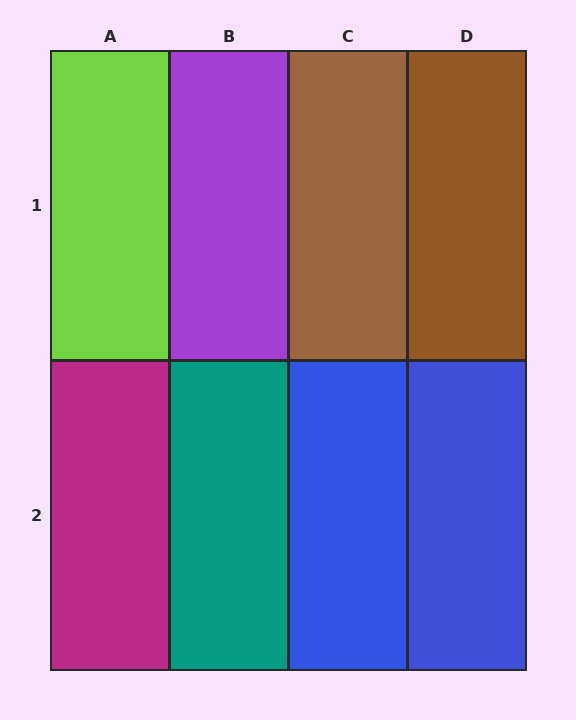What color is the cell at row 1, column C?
Brown.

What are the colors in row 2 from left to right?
Magenta, teal, blue, blue.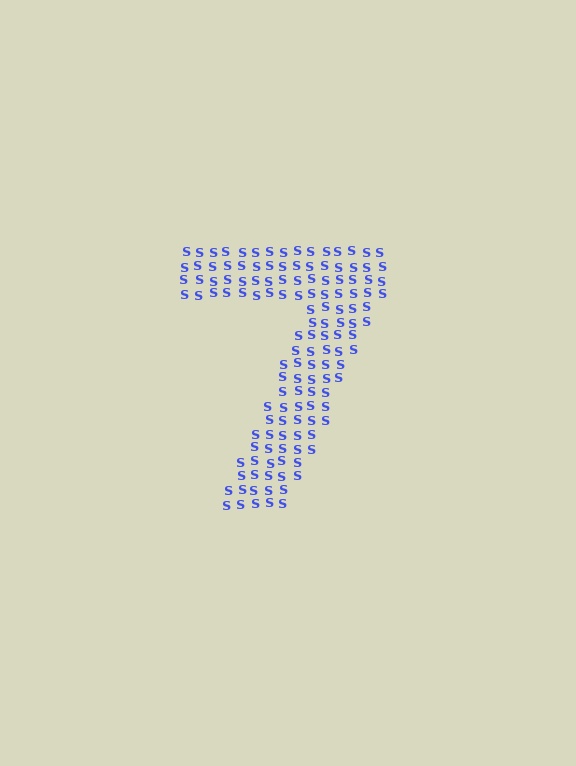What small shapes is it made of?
It is made of small letter S's.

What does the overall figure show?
The overall figure shows the digit 7.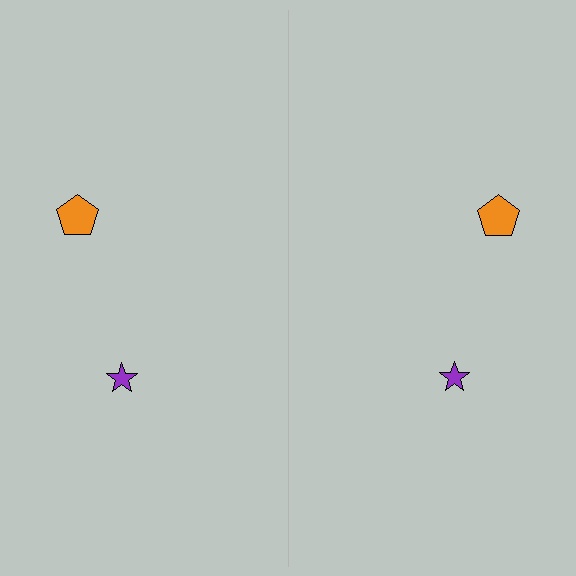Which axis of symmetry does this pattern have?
The pattern has a vertical axis of symmetry running through the center of the image.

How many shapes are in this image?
There are 4 shapes in this image.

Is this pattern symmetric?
Yes, this pattern has bilateral (reflection) symmetry.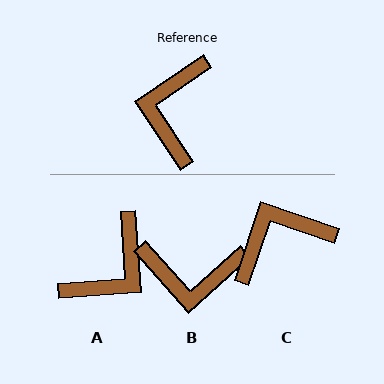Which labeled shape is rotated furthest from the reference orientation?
A, about 150 degrees away.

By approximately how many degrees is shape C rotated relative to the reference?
Approximately 53 degrees clockwise.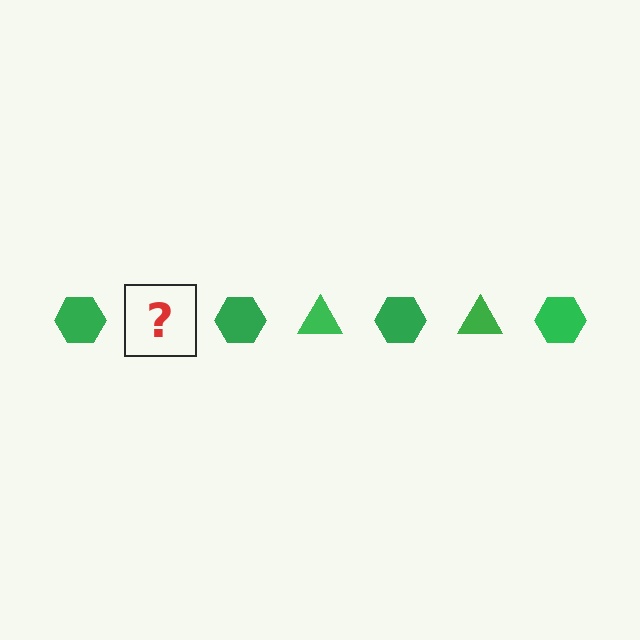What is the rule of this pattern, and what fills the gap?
The rule is that the pattern cycles through hexagon, triangle shapes in green. The gap should be filled with a green triangle.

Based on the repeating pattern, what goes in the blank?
The blank should be a green triangle.